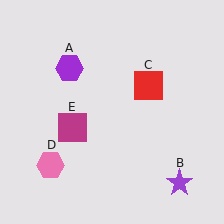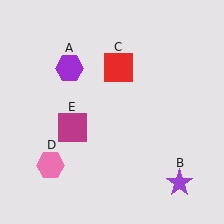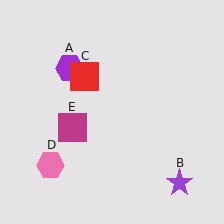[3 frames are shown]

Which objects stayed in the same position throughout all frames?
Purple hexagon (object A) and purple star (object B) and pink hexagon (object D) and magenta square (object E) remained stationary.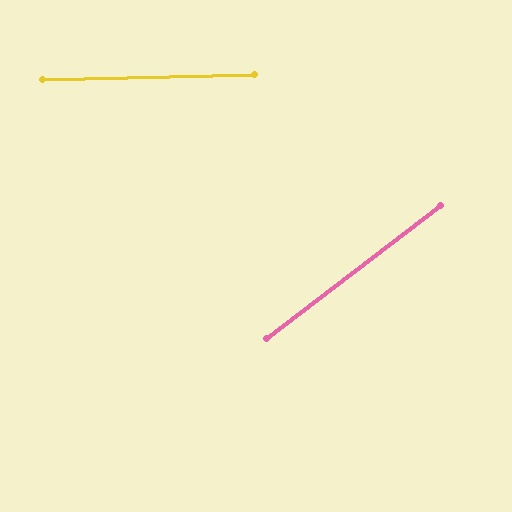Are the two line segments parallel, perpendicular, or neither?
Neither parallel nor perpendicular — they differ by about 36°.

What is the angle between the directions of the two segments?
Approximately 36 degrees.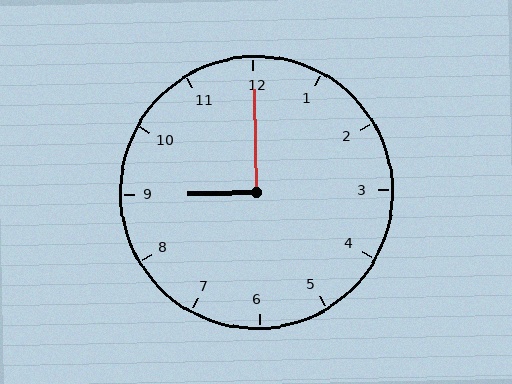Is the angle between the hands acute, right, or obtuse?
It is right.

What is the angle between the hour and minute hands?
Approximately 90 degrees.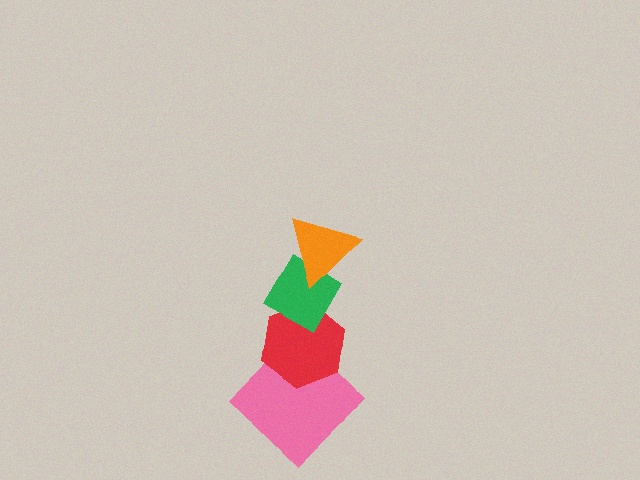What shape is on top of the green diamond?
The orange triangle is on top of the green diamond.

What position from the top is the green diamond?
The green diamond is 2nd from the top.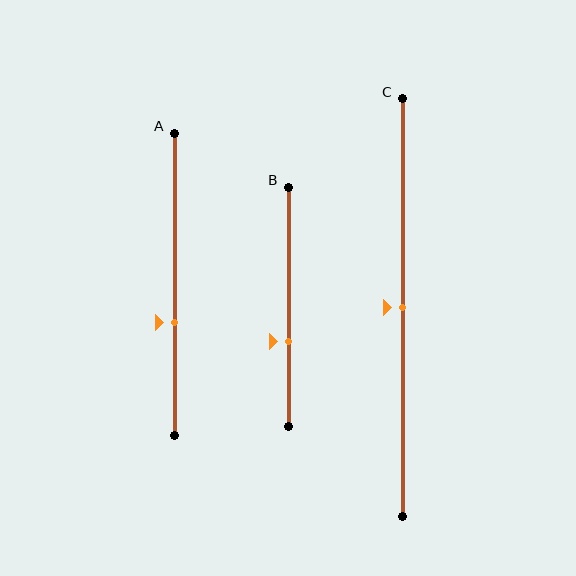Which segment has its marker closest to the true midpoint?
Segment C has its marker closest to the true midpoint.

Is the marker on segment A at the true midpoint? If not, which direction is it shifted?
No, the marker on segment A is shifted downward by about 13% of the segment length.